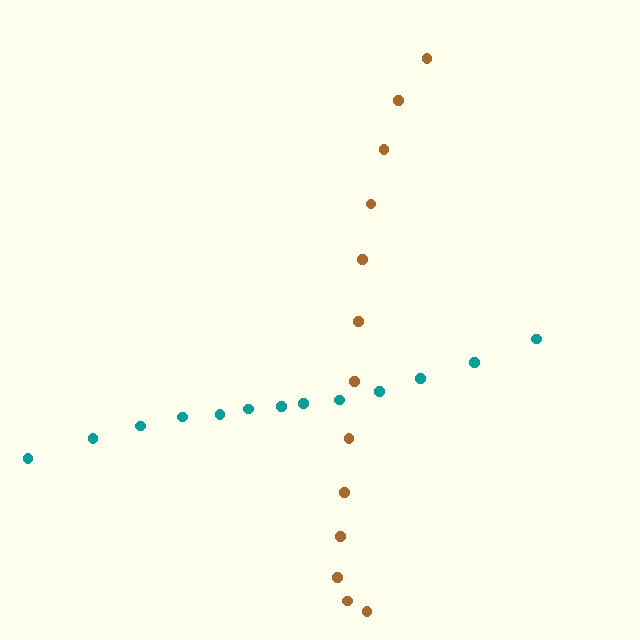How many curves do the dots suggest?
There are 2 distinct paths.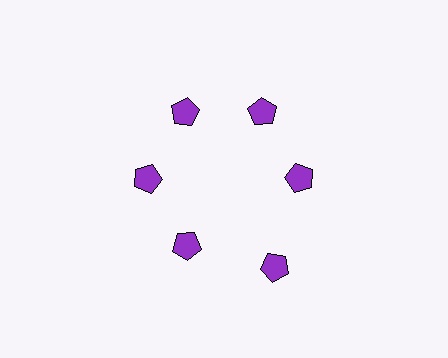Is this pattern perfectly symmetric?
No. The 6 purple pentagons are arranged in a ring, but one element near the 5 o'clock position is pushed outward from the center, breaking the 6-fold rotational symmetry.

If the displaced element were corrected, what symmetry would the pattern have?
It would have 6-fold rotational symmetry — the pattern would map onto itself every 60 degrees.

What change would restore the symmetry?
The symmetry would be restored by moving it inward, back onto the ring so that all 6 pentagons sit at equal angles and equal distance from the center.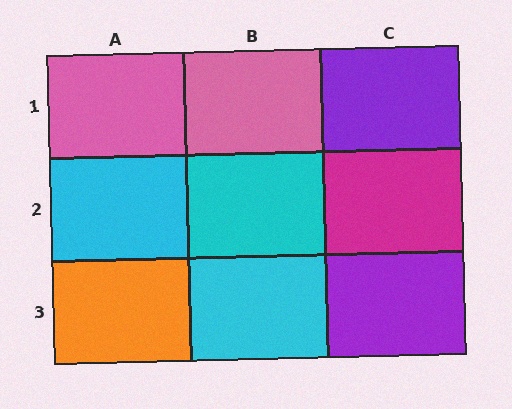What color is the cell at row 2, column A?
Cyan.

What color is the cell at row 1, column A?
Pink.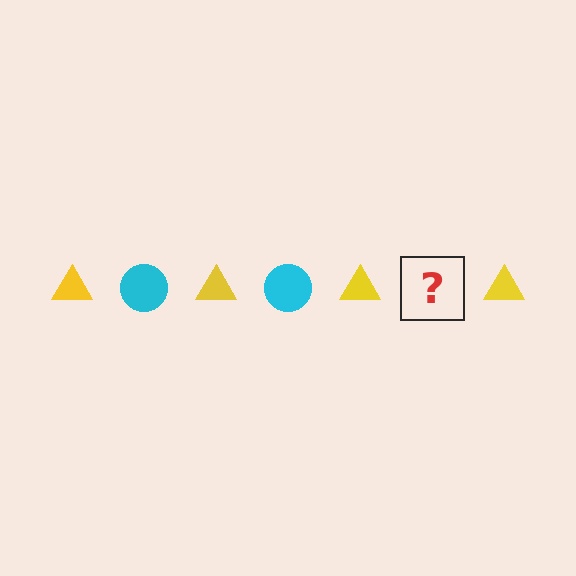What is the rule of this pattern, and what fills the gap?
The rule is that the pattern alternates between yellow triangle and cyan circle. The gap should be filled with a cyan circle.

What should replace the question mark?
The question mark should be replaced with a cyan circle.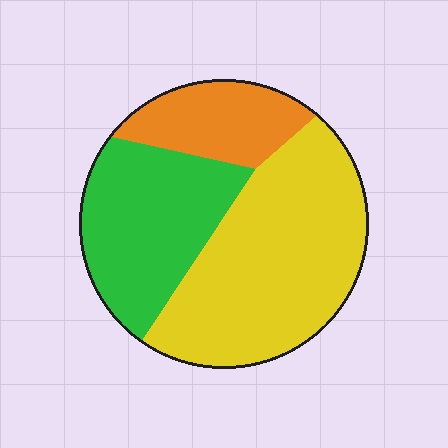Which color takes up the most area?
Yellow, at roughly 50%.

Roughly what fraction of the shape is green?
Green covers 32% of the shape.